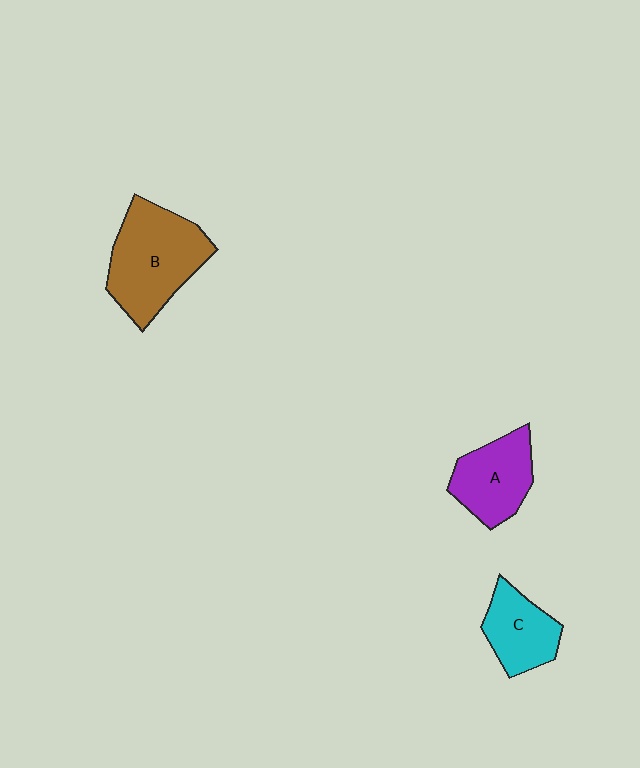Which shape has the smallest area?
Shape C (cyan).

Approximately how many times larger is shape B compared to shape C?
Approximately 1.7 times.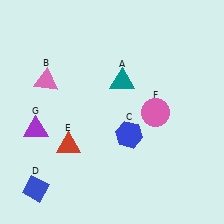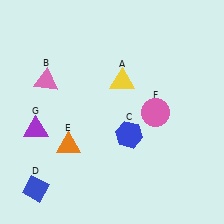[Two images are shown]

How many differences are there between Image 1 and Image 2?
There are 2 differences between the two images.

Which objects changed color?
A changed from teal to yellow. E changed from red to orange.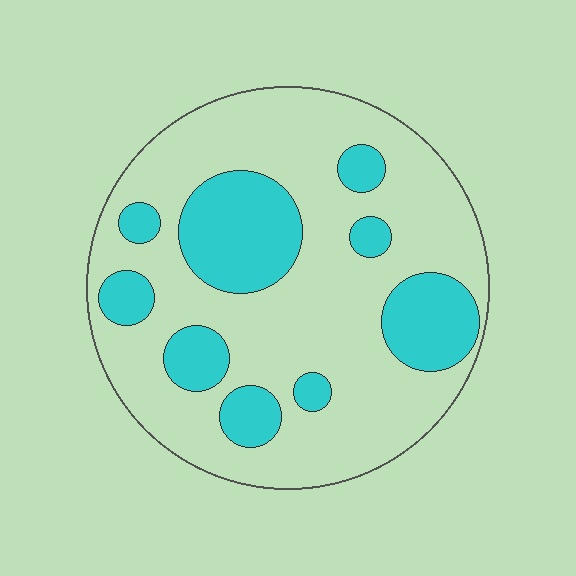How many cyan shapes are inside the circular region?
9.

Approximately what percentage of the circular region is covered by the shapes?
Approximately 25%.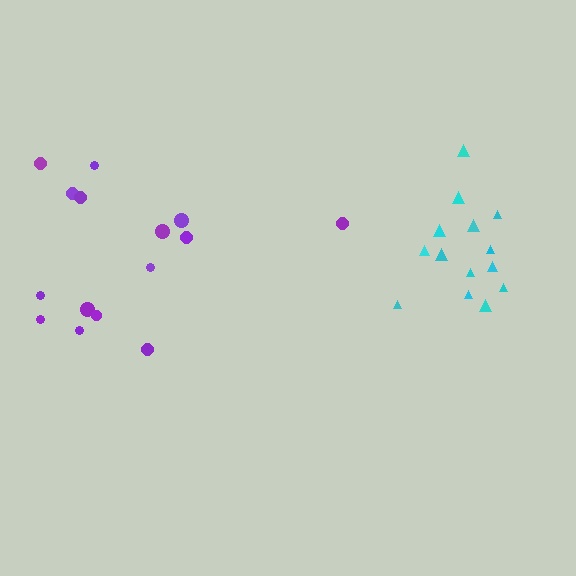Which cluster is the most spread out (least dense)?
Purple.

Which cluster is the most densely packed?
Cyan.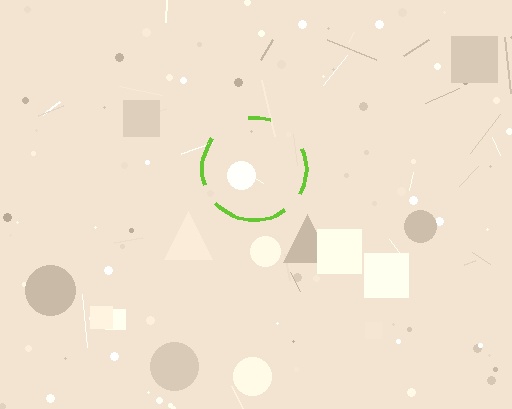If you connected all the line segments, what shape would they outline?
They would outline a circle.